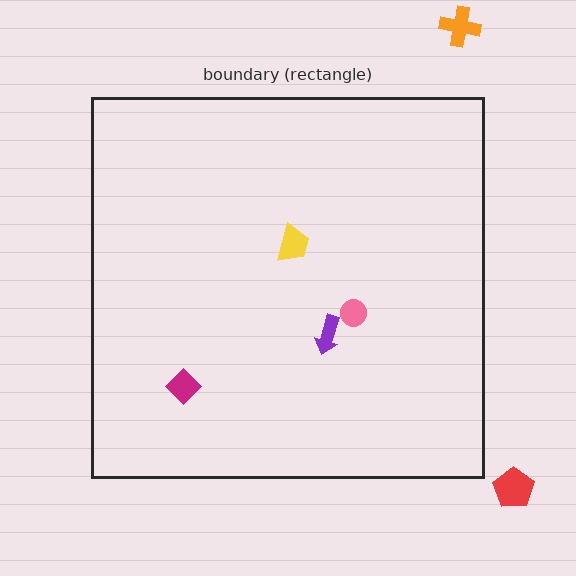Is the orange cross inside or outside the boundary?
Outside.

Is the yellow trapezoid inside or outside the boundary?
Inside.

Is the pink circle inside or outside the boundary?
Inside.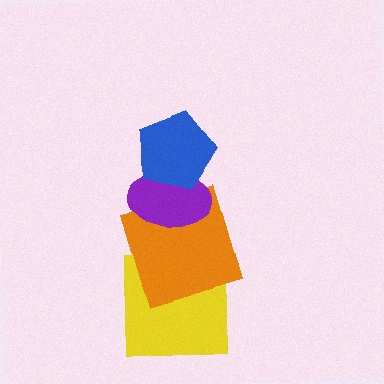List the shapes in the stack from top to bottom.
From top to bottom: the blue pentagon, the purple ellipse, the orange square, the yellow square.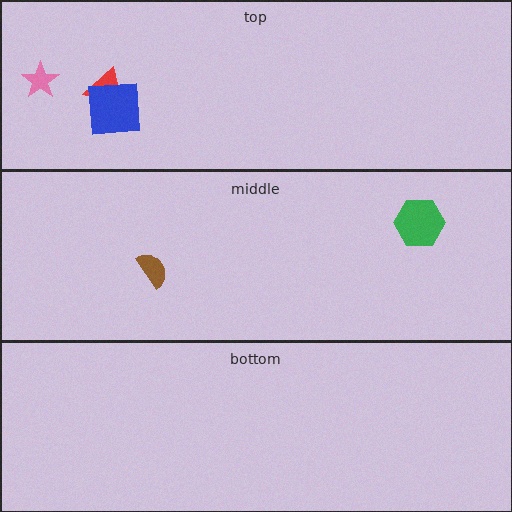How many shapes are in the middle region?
2.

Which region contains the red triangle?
The top region.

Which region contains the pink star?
The top region.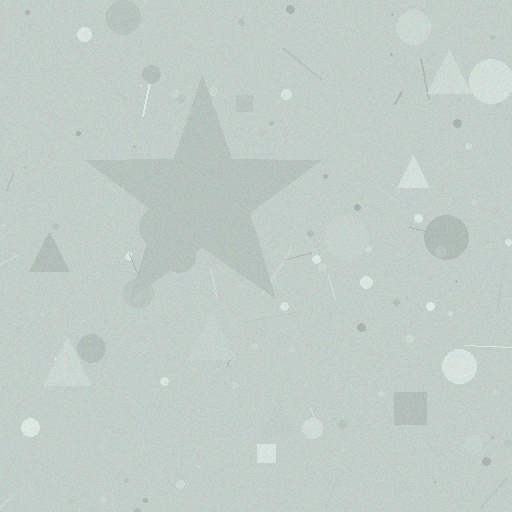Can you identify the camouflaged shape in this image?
The camouflaged shape is a star.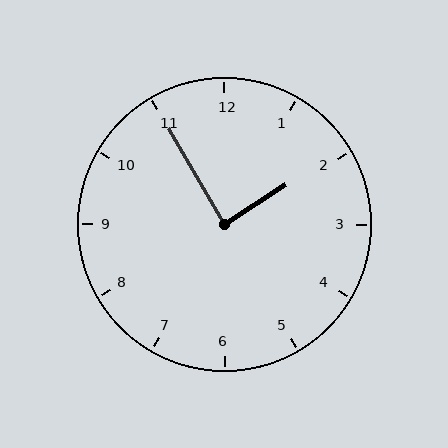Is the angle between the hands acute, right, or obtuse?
It is right.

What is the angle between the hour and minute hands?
Approximately 88 degrees.